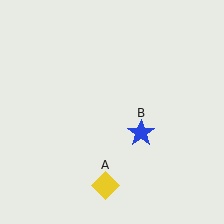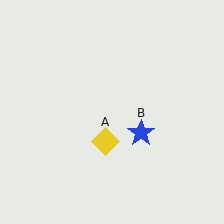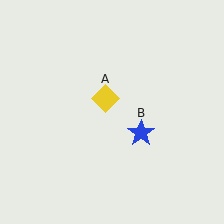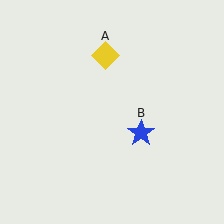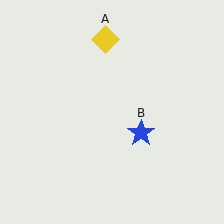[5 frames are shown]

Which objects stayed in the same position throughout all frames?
Blue star (object B) remained stationary.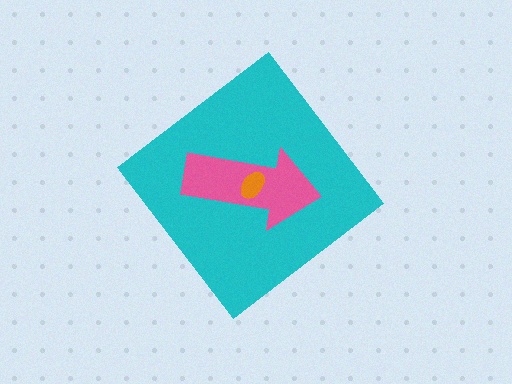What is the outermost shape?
The cyan diamond.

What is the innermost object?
The orange ellipse.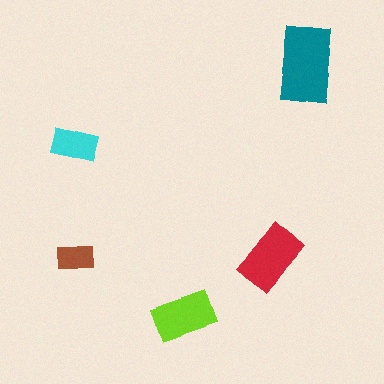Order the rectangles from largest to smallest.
the teal one, the red one, the lime one, the cyan one, the brown one.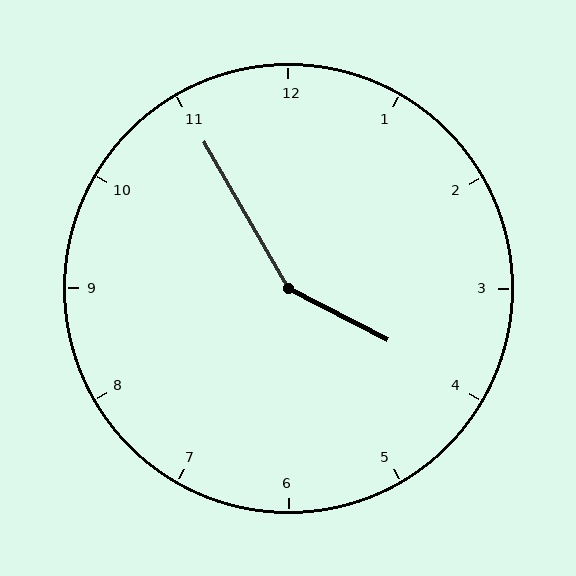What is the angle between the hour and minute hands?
Approximately 148 degrees.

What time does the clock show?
3:55.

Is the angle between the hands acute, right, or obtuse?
It is obtuse.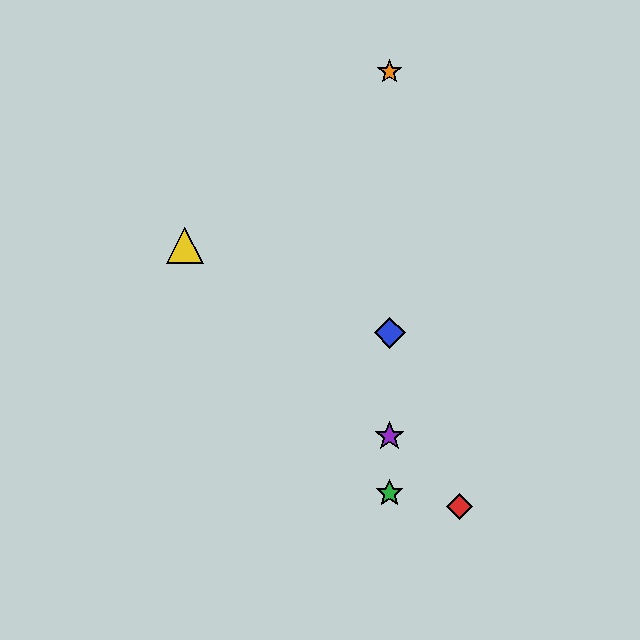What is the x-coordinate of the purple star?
The purple star is at x≈390.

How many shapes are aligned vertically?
4 shapes (the blue diamond, the green star, the purple star, the orange star) are aligned vertically.